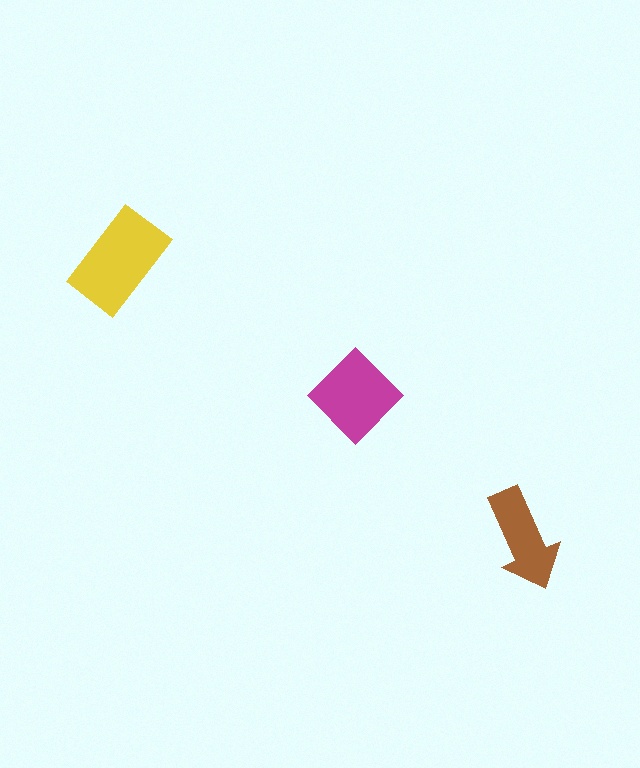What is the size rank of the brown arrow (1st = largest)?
3rd.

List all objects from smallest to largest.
The brown arrow, the magenta diamond, the yellow rectangle.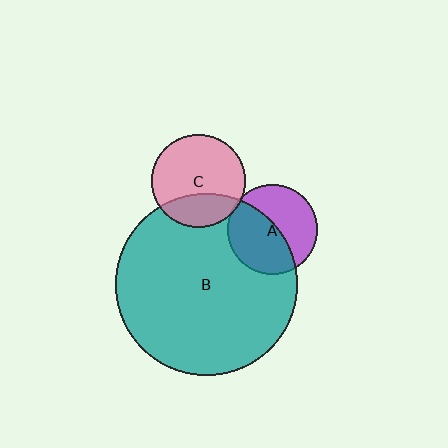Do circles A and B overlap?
Yes.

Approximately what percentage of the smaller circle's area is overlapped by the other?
Approximately 50%.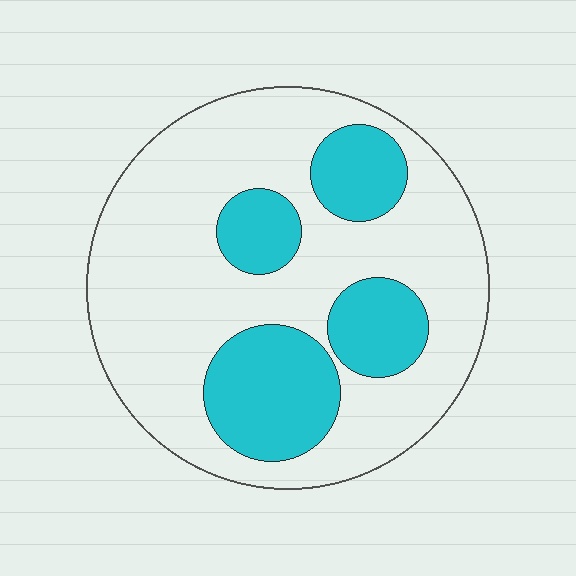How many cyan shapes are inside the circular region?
4.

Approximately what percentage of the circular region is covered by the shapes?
Approximately 30%.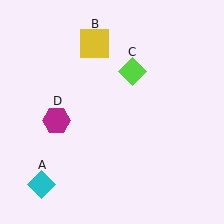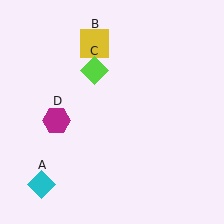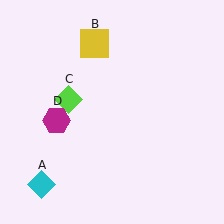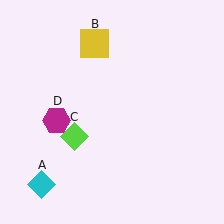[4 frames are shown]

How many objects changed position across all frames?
1 object changed position: lime diamond (object C).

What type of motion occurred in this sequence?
The lime diamond (object C) rotated counterclockwise around the center of the scene.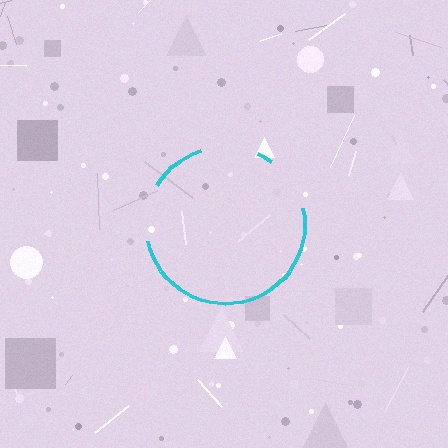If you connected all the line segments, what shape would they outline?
They would outline a circle.